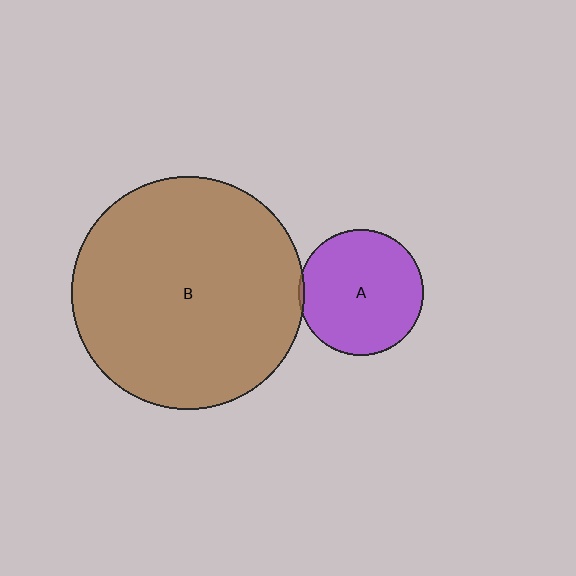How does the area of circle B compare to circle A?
Approximately 3.4 times.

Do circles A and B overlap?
Yes.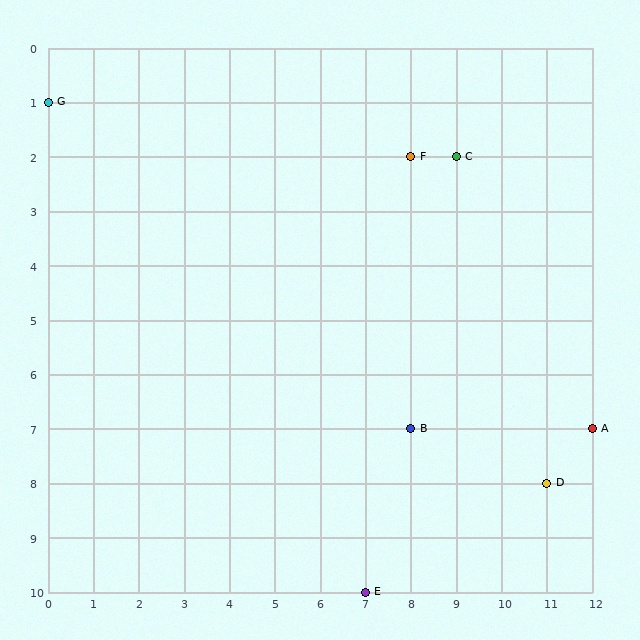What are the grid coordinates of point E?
Point E is at grid coordinates (7, 10).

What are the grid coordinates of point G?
Point G is at grid coordinates (0, 1).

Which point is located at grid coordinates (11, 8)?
Point D is at (11, 8).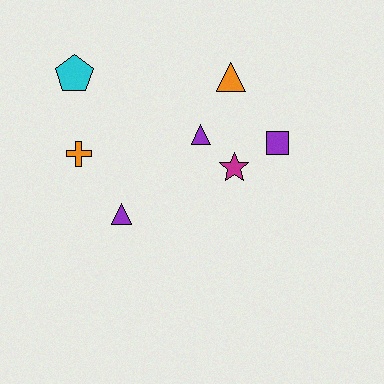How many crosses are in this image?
There is 1 cross.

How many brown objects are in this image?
There are no brown objects.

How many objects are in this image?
There are 7 objects.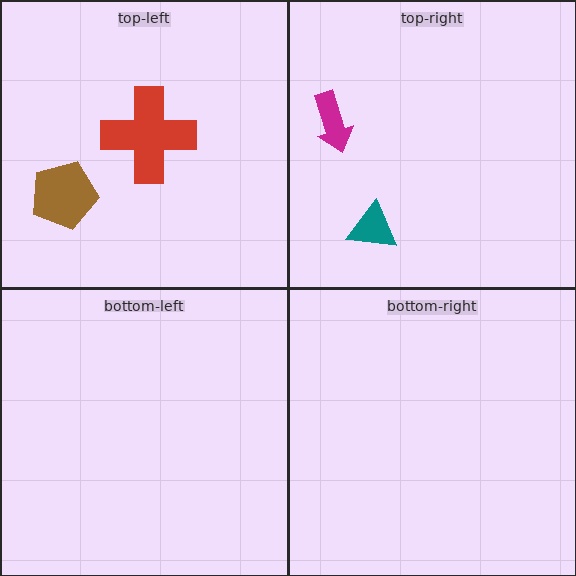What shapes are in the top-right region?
The teal triangle, the magenta arrow.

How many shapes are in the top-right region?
2.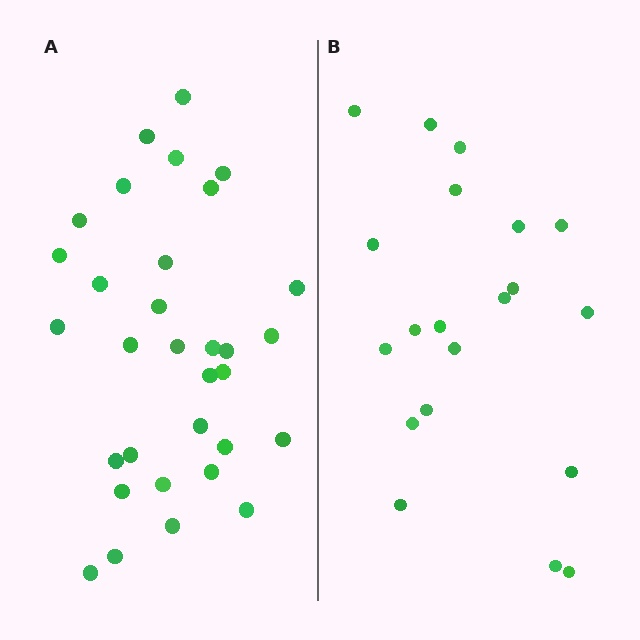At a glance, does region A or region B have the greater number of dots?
Region A (the left region) has more dots.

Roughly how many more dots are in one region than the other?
Region A has roughly 12 or so more dots than region B.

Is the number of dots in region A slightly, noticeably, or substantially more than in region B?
Region A has substantially more. The ratio is roughly 1.6 to 1.